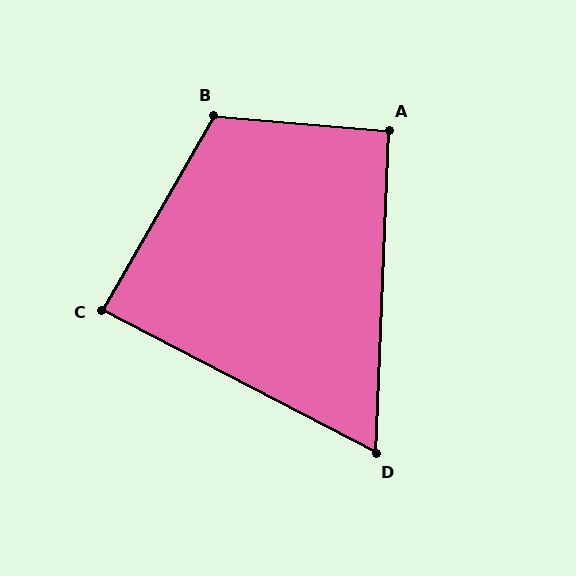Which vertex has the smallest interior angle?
D, at approximately 65 degrees.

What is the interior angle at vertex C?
Approximately 88 degrees (approximately right).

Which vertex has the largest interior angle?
B, at approximately 115 degrees.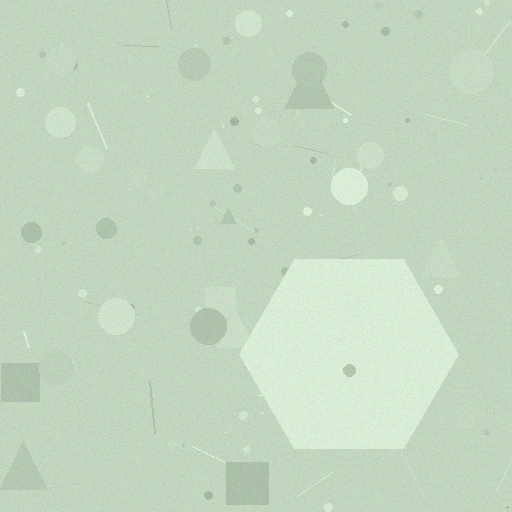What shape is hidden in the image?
A hexagon is hidden in the image.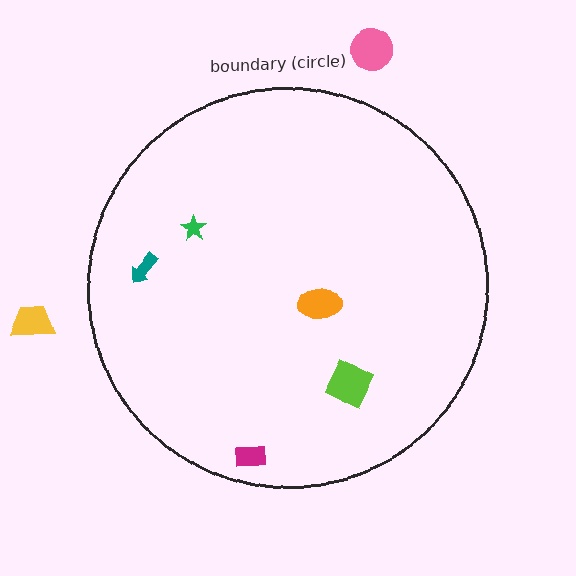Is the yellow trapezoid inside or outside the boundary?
Outside.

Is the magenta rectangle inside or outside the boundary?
Inside.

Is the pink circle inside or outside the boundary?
Outside.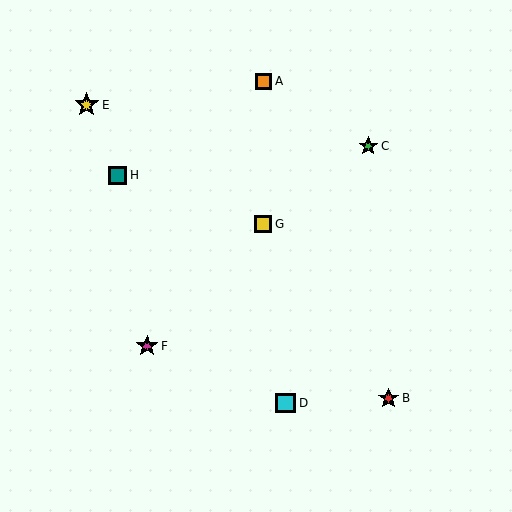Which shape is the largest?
The yellow star (labeled E) is the largest.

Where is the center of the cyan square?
The center of the cyan square is at (286, 403).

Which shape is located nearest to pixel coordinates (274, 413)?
The cyan square (labeled D) at (286, 403) is nearest to that location.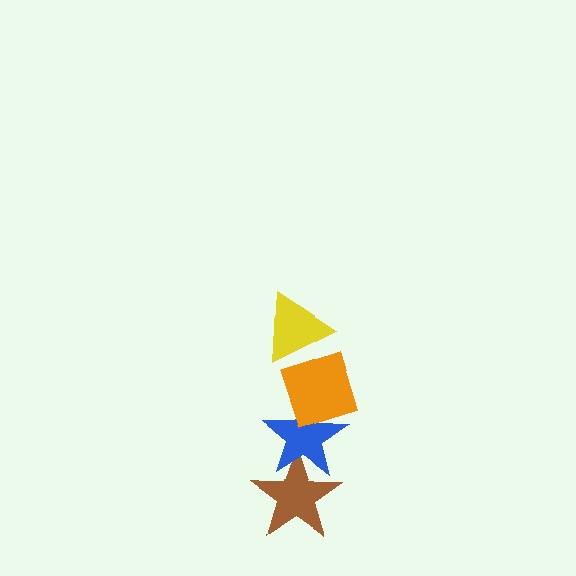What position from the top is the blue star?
The blue star is 3rd from the top.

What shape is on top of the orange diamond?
The yellow triangle is on top of the orange diamond.